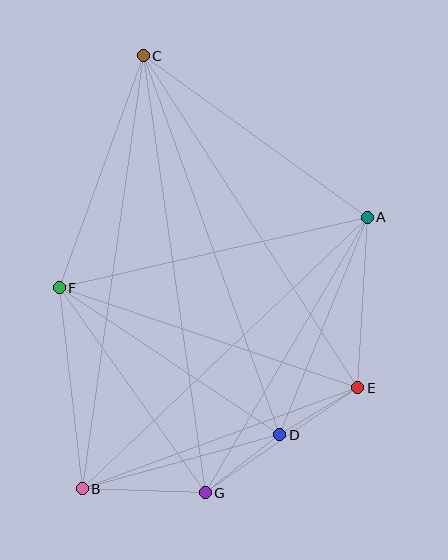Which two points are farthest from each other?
Points C and G are farthest from each other.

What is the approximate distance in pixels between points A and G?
The distance between A and G is approximately 320 pixels.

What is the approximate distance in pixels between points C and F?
The distance between C and F is approximately 247 pixels.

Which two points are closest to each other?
Points D and E are closest to each other.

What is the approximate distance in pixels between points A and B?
The distance between A and B is approximately 394 pixels.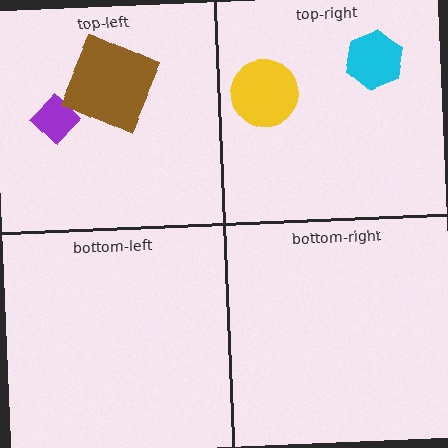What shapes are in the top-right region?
The cyan hexagon, the yellow circle.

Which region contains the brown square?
The top-left region.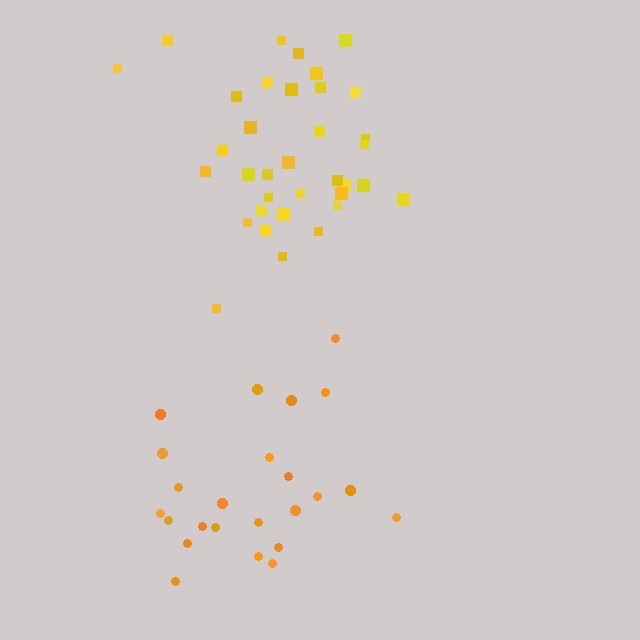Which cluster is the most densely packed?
Yellow.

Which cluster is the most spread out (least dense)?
Orange.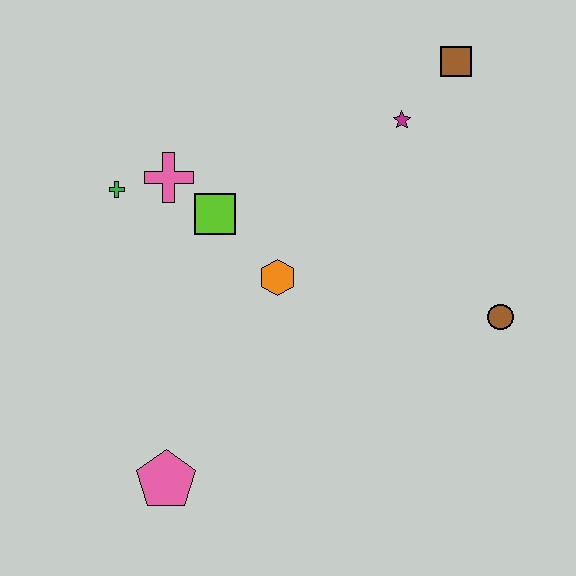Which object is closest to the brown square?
The magenta star is closest to the brown square.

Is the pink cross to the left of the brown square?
Yes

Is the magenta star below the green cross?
No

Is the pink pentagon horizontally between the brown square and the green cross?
Yes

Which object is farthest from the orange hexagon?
The brown square is farthest from the orange hexagon.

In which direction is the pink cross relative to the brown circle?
The pink cross is to the left of the brown circle.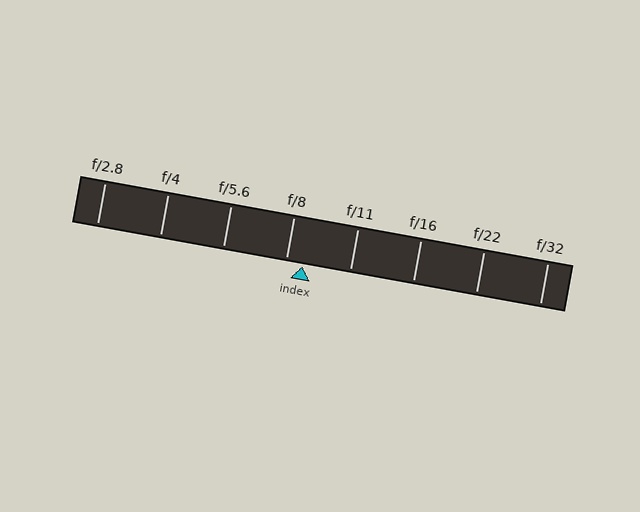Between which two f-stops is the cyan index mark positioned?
The index mark is between f/8 and f/11.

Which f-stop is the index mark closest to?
The index mark is closest to f/8.